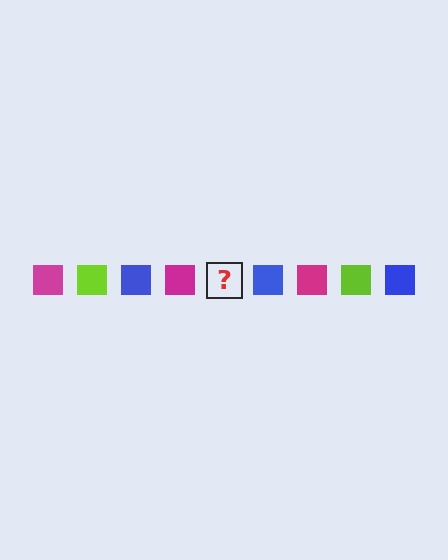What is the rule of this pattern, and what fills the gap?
The rule is that the pattern cycles through magenta, lime, blue squares. The gap should be filled with a lime square.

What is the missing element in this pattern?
The missing element is a lime square.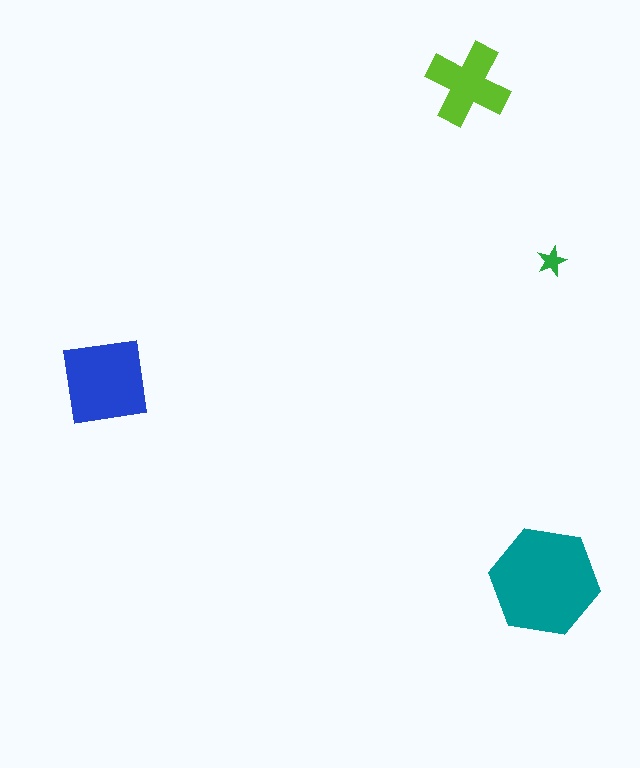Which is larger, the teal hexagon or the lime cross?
The teal hexagon.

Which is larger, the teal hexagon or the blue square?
The teal hexagon.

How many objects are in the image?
There are 4 objects in the image.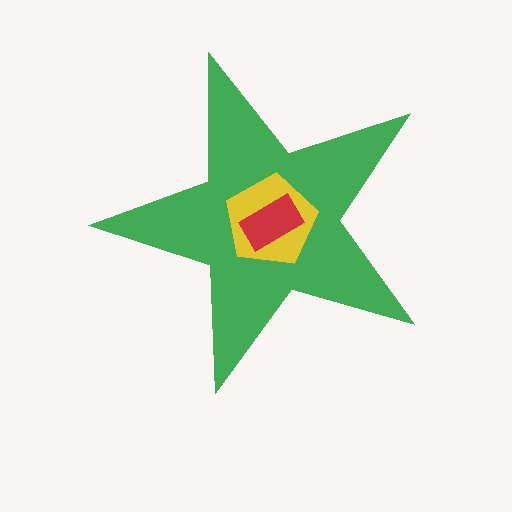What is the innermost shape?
The red rectangle.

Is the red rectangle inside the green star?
Yes.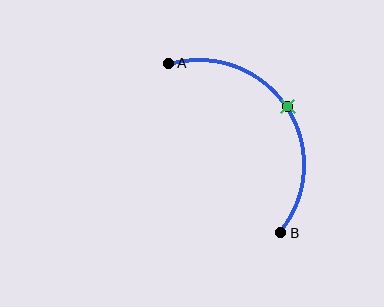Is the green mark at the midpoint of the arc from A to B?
Yes. The green mark lies on the arc at equal arc-length from both A and B — it is the arc midpoint.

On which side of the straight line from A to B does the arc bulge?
The arc bulges to the right of the straight line connecting A and B.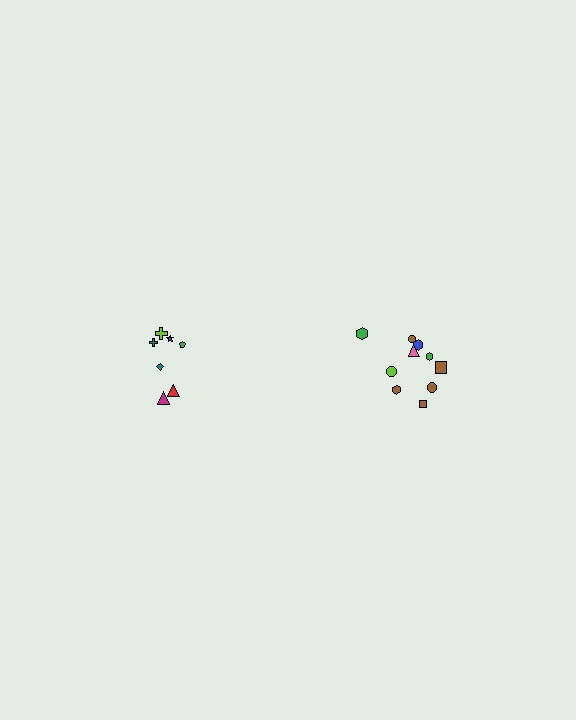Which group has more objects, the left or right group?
The right group.